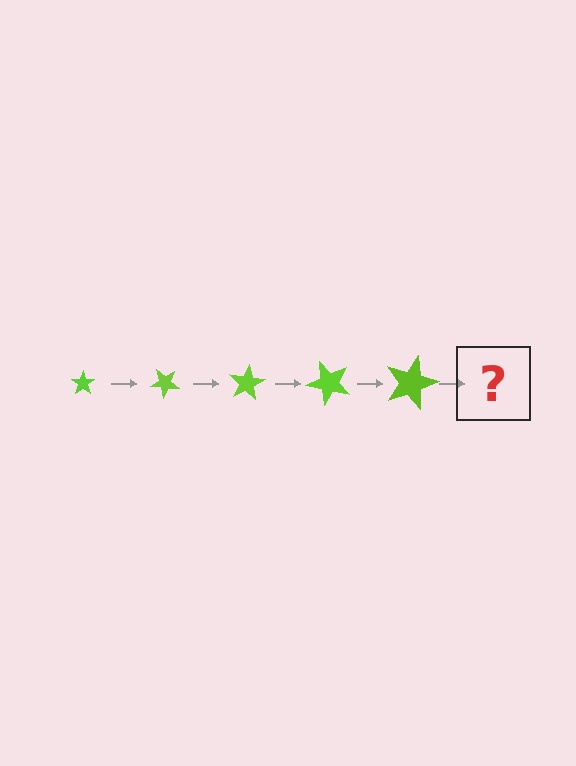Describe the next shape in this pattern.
It should be a star, larger than the previous one and rotated 200 degrees from the start.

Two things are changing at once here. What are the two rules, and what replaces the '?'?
The two rules are that the star grows larger each step and it rotates 40 degrees each step. The '?' should be a star, larger than the previous one and rotated 200 degrees from the start.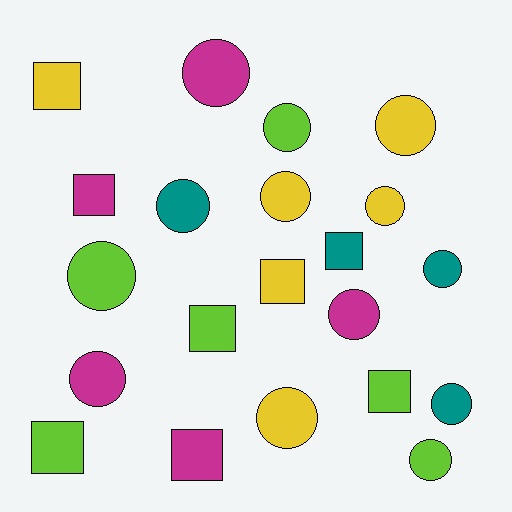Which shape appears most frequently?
Circle, with 13 objects.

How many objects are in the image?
There are 21 objects.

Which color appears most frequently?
Lime, with 6 objects.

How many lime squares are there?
There are 3 lime squares.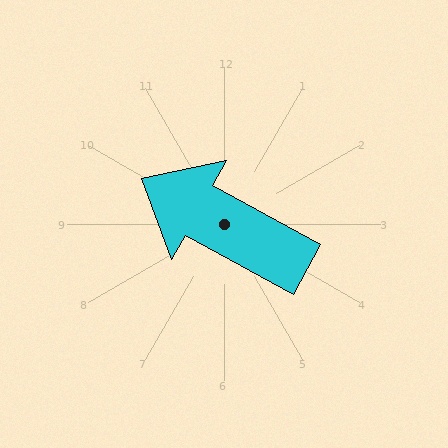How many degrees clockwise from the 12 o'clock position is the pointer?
Approximately 299 degrees.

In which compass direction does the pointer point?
Northwest.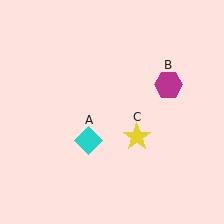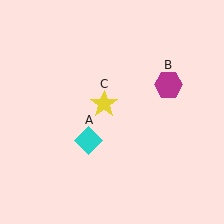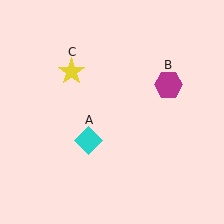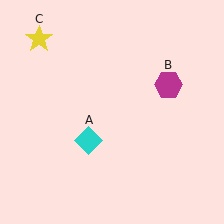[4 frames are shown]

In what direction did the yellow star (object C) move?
The yellow star (object C) moved up and to the left.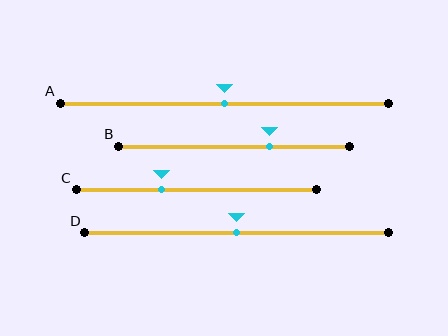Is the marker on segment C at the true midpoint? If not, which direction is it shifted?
No, the marker on segment C is shifted to the left by about 14% of the segment length.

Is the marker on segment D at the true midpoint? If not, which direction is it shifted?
Yes, the marker on segment D is at the true midpoint.